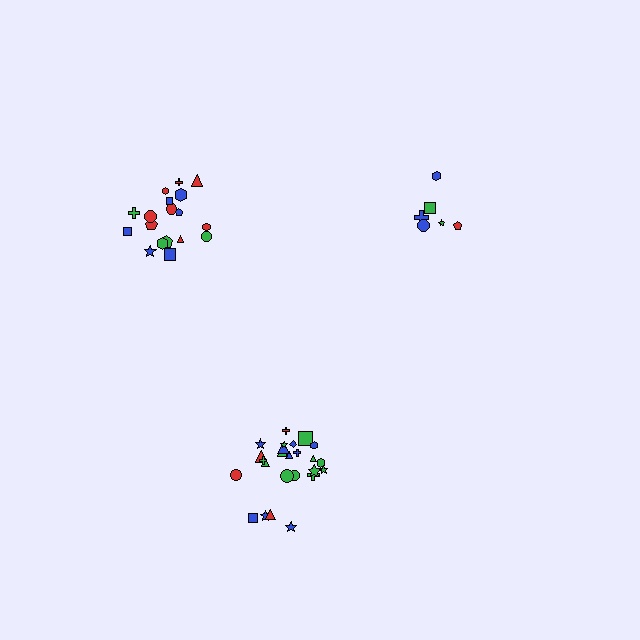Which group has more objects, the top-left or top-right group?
The top-left group.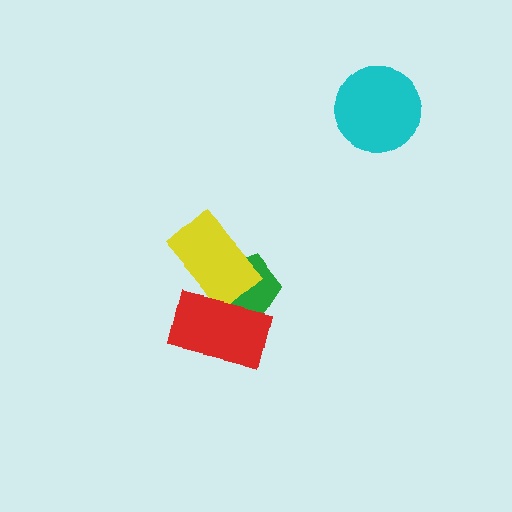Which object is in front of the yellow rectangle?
The red rectangle is in front of the yellow rectangle.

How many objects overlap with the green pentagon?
2 objects overlap with the green pentagon.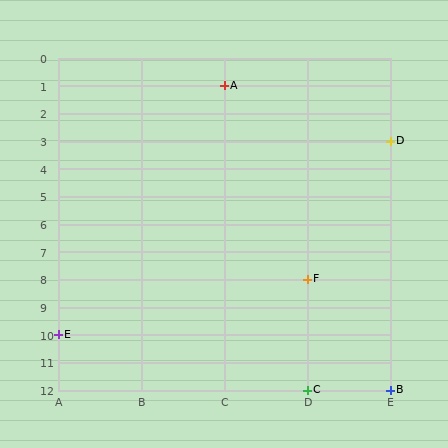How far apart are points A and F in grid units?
Points A and F are 1 column and 7 rows apart (about 7.1 grid units diagonally).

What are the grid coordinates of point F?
Point F is at grid coordinates (D, 8).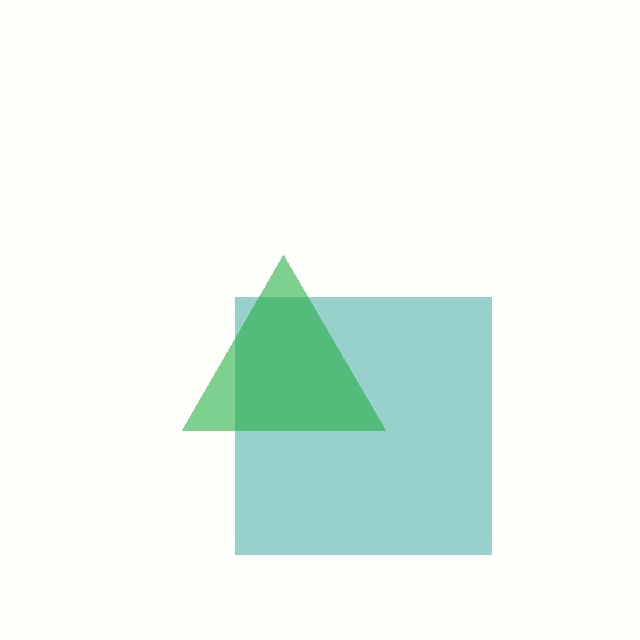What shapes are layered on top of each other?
The layered shapes are: a teal square, a green triangle.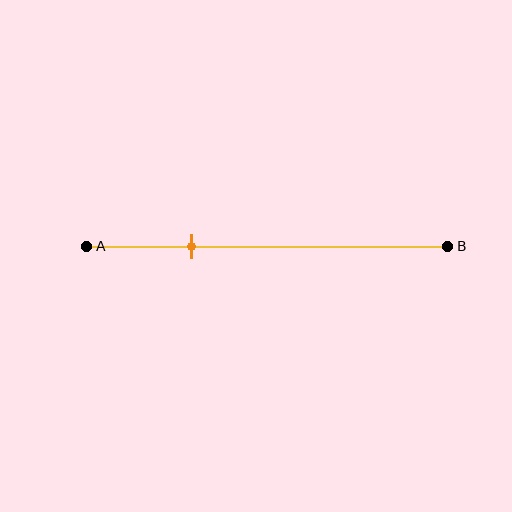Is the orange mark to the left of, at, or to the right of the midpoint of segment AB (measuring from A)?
The orange mark is to the left of the midpoint of segment AB.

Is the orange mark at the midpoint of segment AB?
No, the mark is at about 30% from A, not at the 50% midpoint.